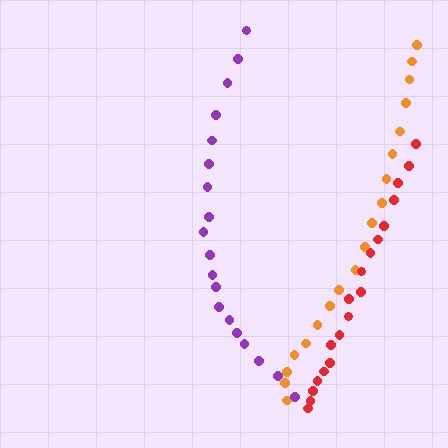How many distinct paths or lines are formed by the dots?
There are 3 distinct paths.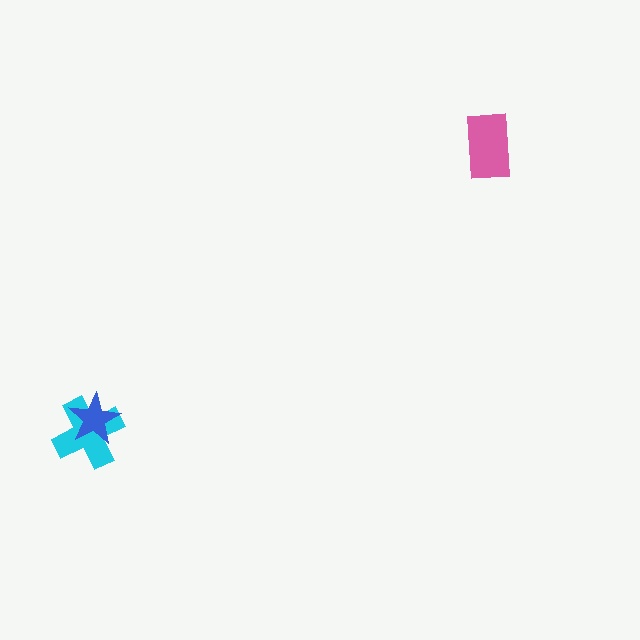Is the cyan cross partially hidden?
Yes, it is partially covered by another shape.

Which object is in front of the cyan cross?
The blue star is in front of the cyan cross.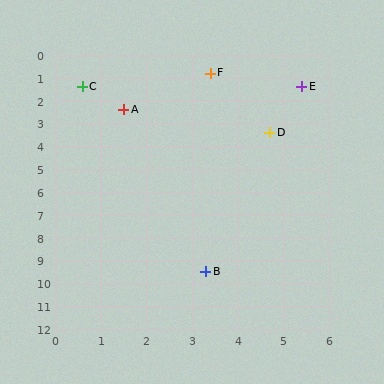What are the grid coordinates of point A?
Point A is at approximately (1.5, 2.4).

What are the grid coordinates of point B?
Point B is at approximately (3.3, 9.5).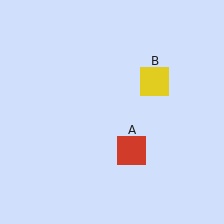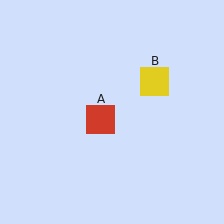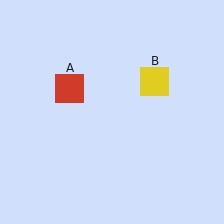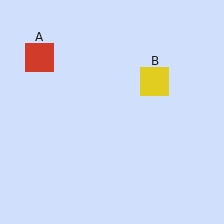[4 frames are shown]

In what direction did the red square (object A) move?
The red square (object A) moved up and to the left.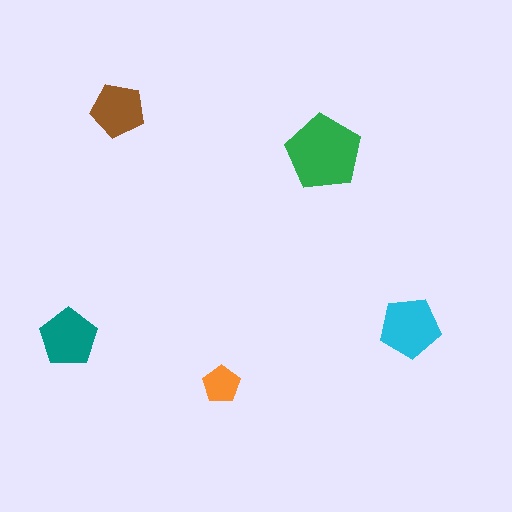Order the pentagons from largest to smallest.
the green one, the cyan one, the teal one, the brown one, the orange one.